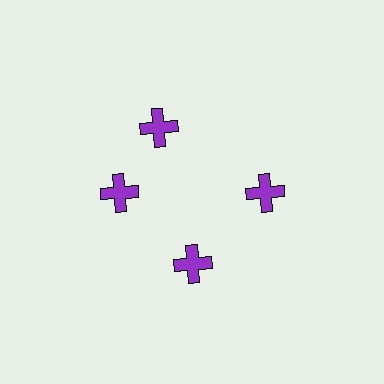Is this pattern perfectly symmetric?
No. The 4 purple crosses are arranged in a ring, but one element near the 12 o'clock position is rotated out of alignment along the ring, breaking the 4-fold rotational symmetry.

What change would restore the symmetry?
The symmetry would be restored by rotating it back into even spacing with its neighbors so that all 4 crosses sit at equal angles and equal distance from the center.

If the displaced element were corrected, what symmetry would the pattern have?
It would have 4-fold rotational symmetry — the pattern would map onto itself every 90 degrees.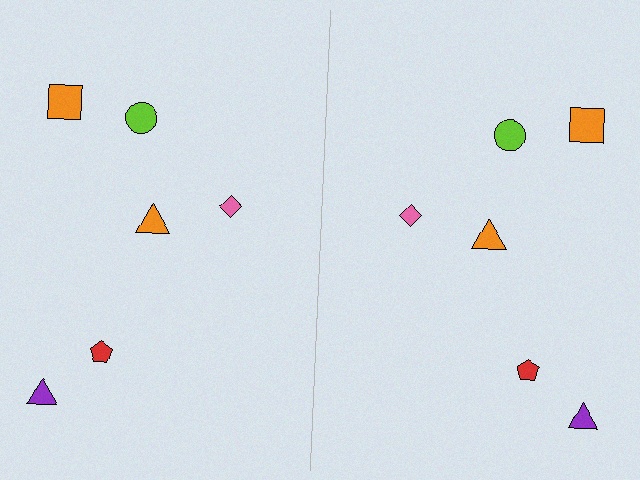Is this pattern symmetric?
Yes, this pattern has bilateral (reflection) symmetry.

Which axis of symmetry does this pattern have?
The pattern has a vertical axis of symmetry running through the center of the image.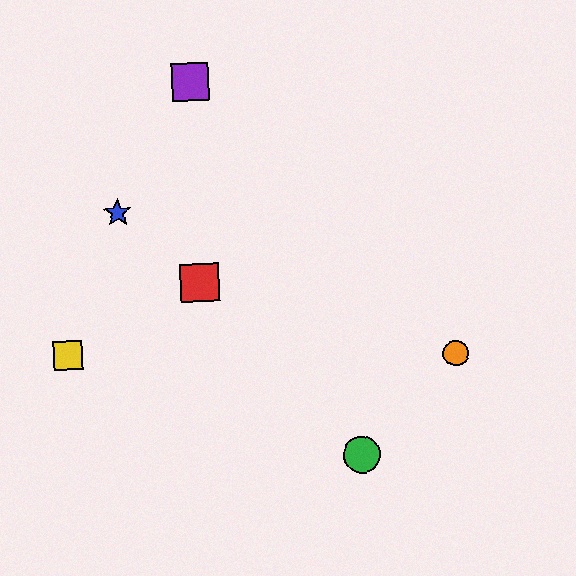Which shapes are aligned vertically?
The red square, the purple square are aligned vertically.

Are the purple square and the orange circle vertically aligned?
No, the purple square is at x≈190 and the orange circle is at x≈456.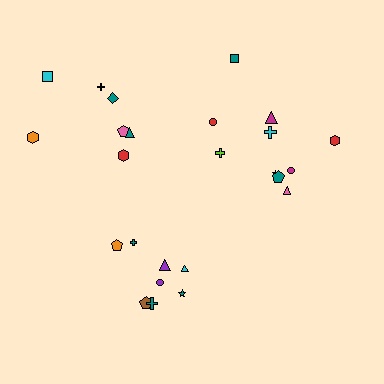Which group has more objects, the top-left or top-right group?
The top-right group.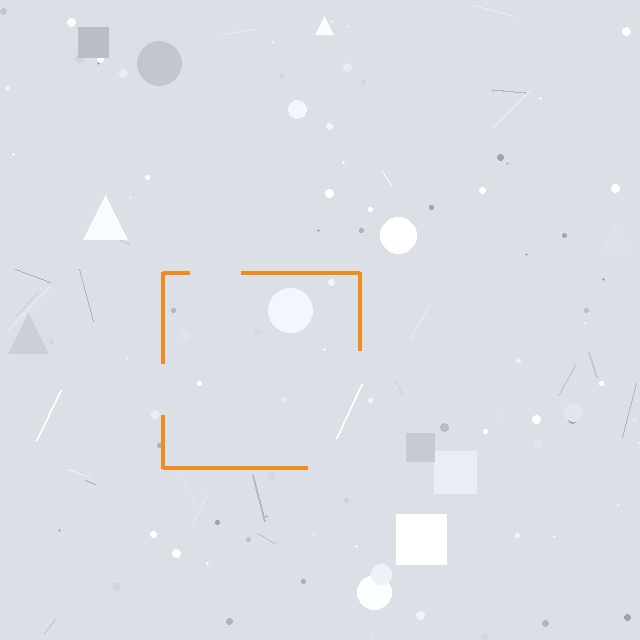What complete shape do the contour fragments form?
The contour fragments form a square.